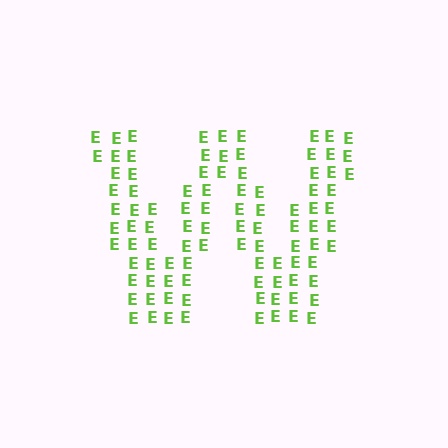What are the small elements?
The small elements are letter E's.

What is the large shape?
The large shape is the letter W.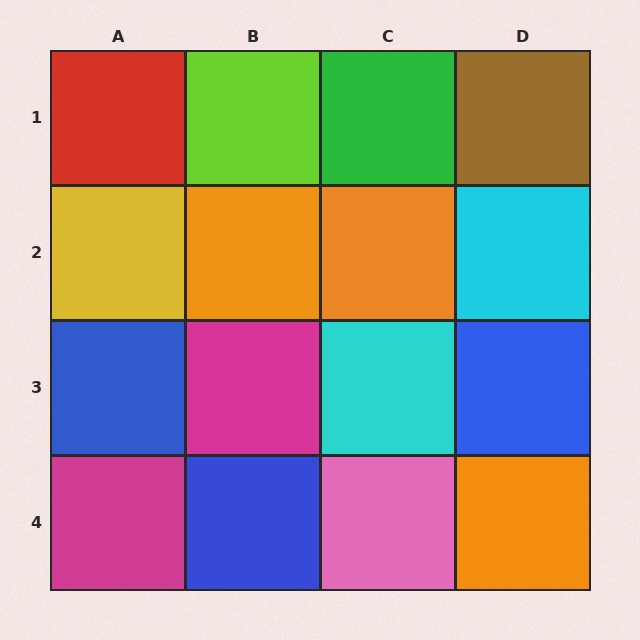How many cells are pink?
1 cell is pink.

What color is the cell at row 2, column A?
Yellow.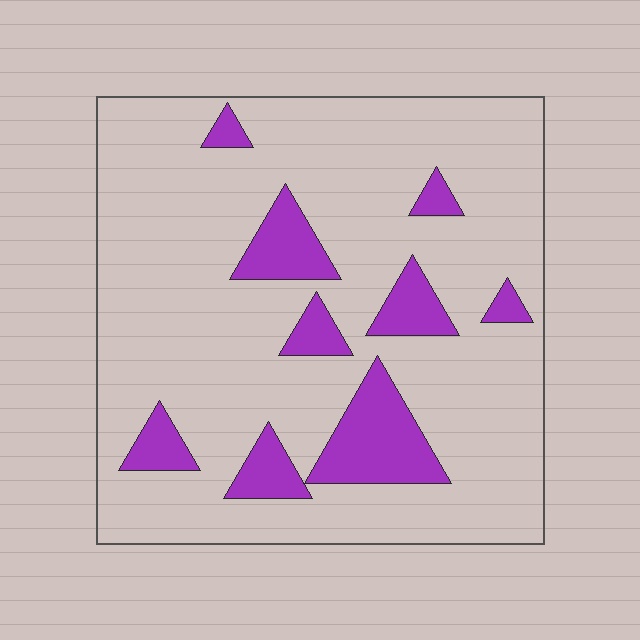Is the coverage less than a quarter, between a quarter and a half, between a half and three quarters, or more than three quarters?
Less than a quarter.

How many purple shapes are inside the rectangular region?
9.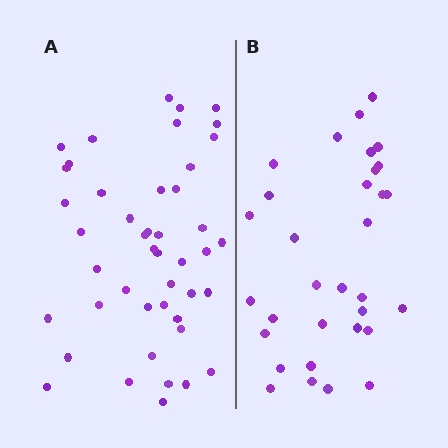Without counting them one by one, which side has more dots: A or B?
Region A (the left region) has more dots.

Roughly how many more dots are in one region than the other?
Region A has approximately 15 more dots than region B.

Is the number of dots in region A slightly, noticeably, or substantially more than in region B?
Region A has noticeably more, but not dramatically so. The ratio is roughly 1.4 to 1.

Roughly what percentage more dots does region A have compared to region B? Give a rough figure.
About 40% more.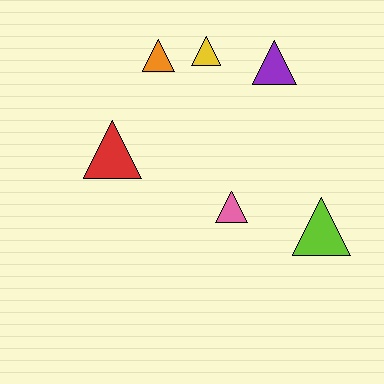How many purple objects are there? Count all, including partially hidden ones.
There is 1 purple object.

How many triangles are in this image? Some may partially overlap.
There are 6 triangles.